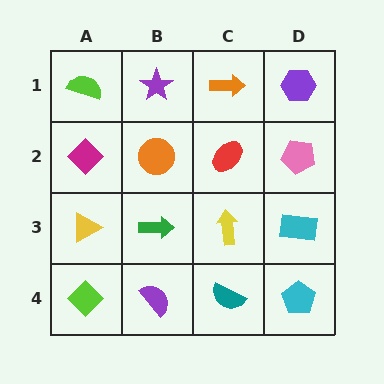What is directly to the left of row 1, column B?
A lime semicircle.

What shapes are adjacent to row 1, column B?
An orange circle (row 2, column B), a lime semicircle (row 1, column A), an orange arrow (row 1, column C).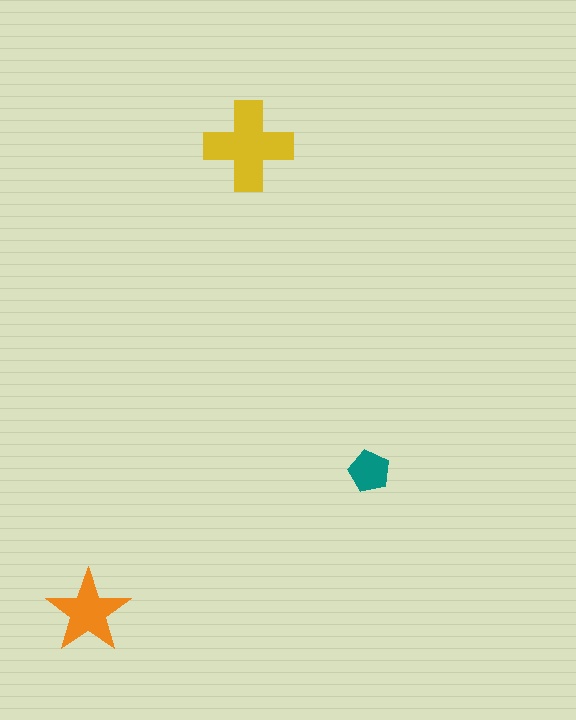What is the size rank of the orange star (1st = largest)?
2nd.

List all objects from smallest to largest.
The teal pentagon, the orange star, the yellow cross.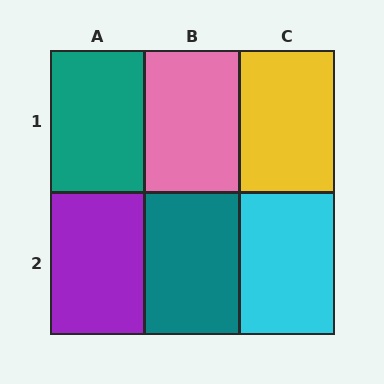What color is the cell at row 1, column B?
Pink.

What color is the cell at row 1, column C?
Yellow.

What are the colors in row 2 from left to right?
Purple, teal, cyan.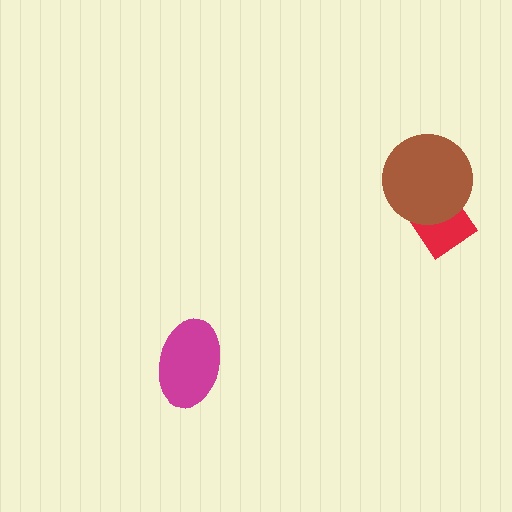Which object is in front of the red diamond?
The brown circle is in front of the red diamond.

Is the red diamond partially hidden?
Yes, it is partially covered by another shape.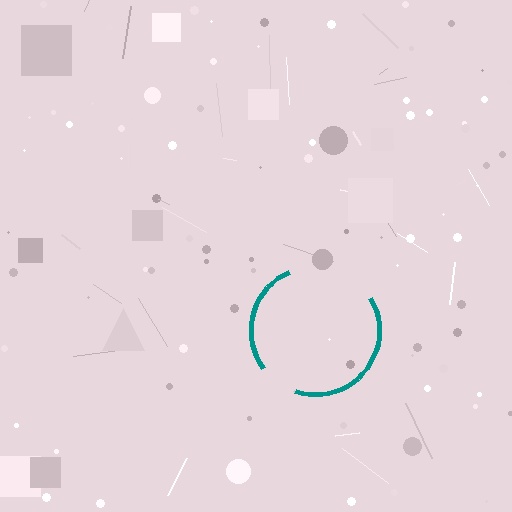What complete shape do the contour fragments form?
The contour fragments form a circle.